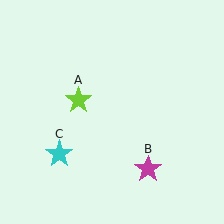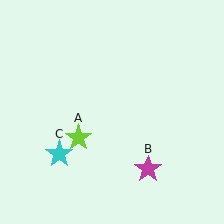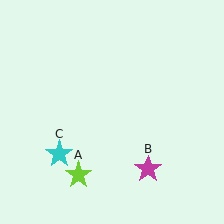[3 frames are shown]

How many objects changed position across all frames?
1 object changed position: lime star (object A).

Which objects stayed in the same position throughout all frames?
Magenta star (object B) and cyan star (object C) remained stationary.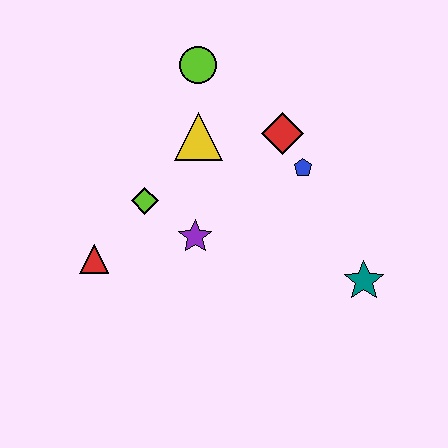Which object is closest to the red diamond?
The blue pentagon is closest to the red diamond.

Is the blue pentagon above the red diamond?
No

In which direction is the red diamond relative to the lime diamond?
The red diamond is to the right of the lime diamond.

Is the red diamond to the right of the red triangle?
Yes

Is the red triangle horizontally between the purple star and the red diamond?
No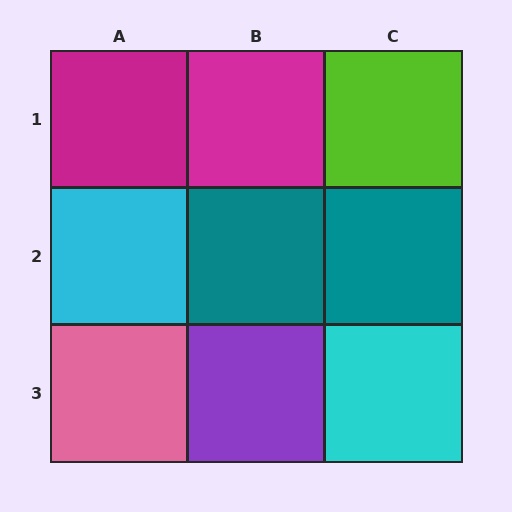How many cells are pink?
1 cell is pink.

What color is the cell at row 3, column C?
Cyan.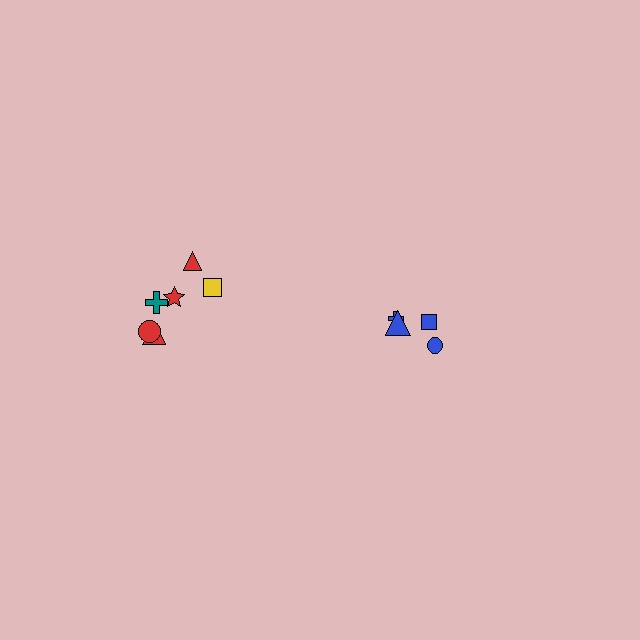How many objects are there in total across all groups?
There are 10 objects.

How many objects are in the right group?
There are 4 objects.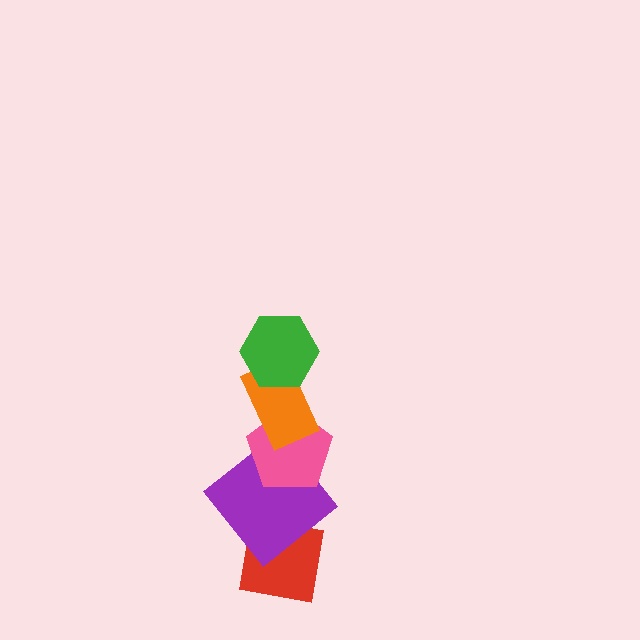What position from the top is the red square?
The red square is 5th from the top.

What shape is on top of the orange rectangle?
The green hexagon is on top of the orange rectangle.